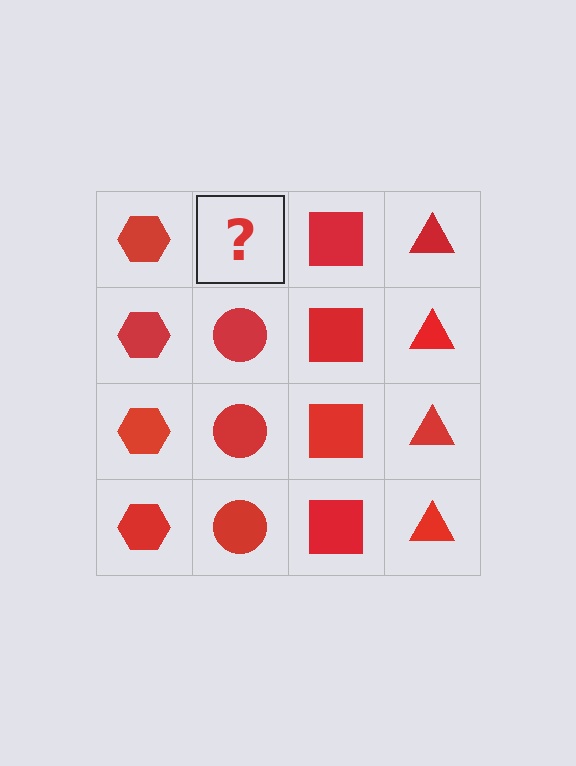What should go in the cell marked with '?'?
The missing cell should contain a red circle.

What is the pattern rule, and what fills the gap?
The rule is that each column has a consistent shape. The gap should be filled with a red circle.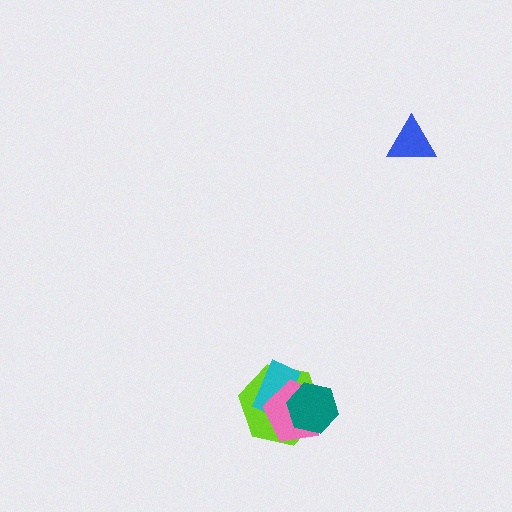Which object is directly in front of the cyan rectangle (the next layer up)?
The pink pentagon is directly in front of the cyan rectangle.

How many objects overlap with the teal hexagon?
3 objects overlap with the teal hexagon.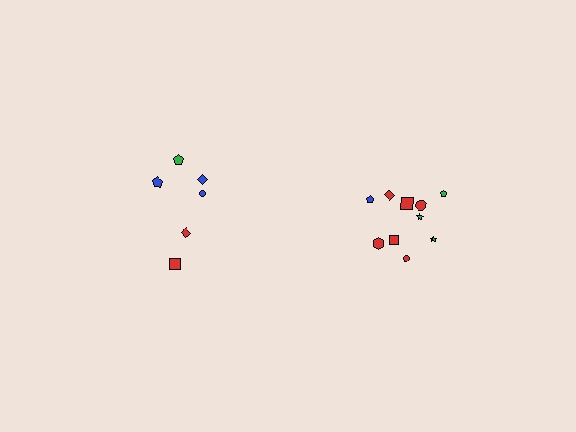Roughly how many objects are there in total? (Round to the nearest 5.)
Roughly 15 objects in total.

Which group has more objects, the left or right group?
The right group.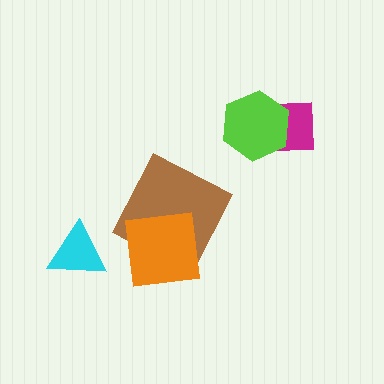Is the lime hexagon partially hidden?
No, no other shape covers it.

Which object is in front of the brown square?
The orange square is in front of the brown square.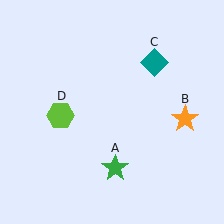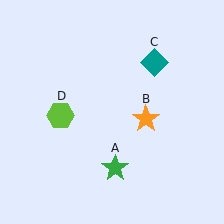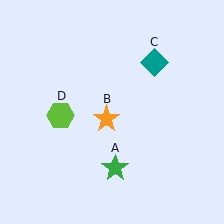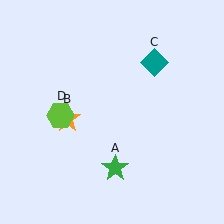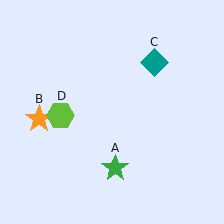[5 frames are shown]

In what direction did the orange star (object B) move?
The orange star (object B) moved left.